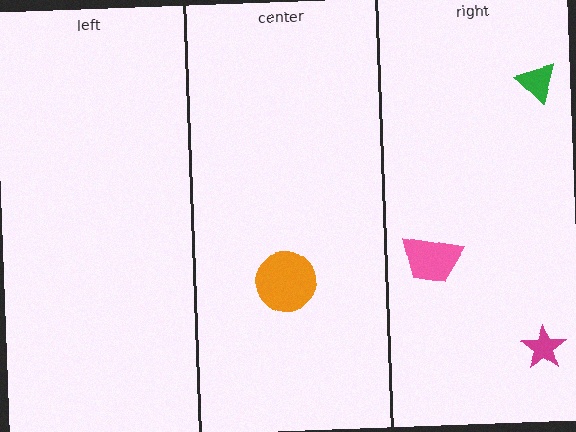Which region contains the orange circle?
The center region.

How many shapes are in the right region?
3.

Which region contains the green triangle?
The right region.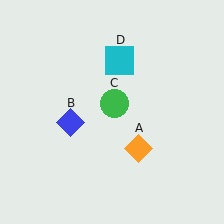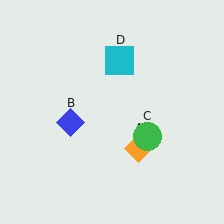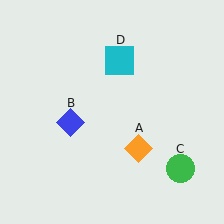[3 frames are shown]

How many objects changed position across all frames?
1 object changed position: green circle (object C).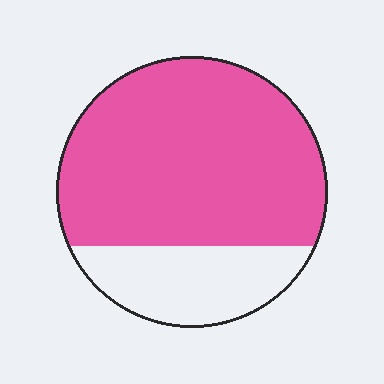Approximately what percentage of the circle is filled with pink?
Approximately 75%.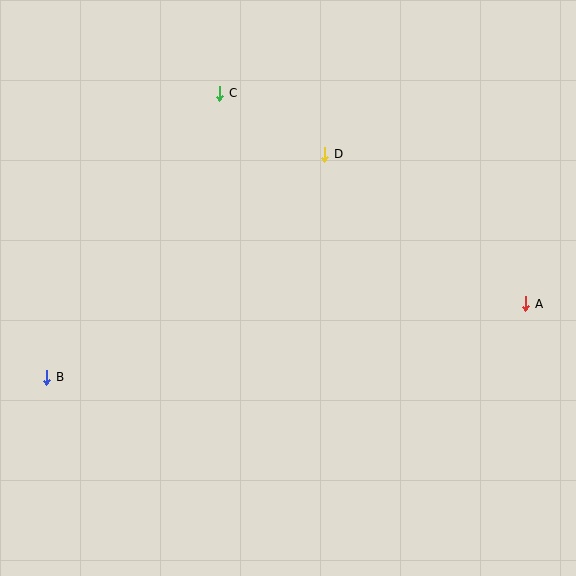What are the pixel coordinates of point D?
Point D is at (325, 154).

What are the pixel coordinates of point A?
Point A is at (526, 304).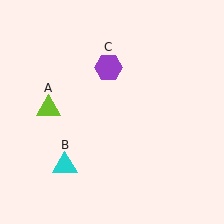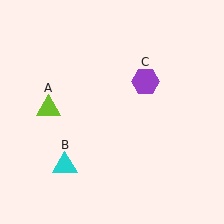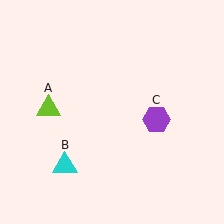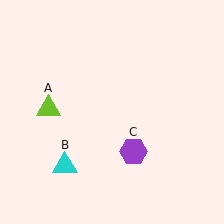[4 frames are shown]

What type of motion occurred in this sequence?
The purple hexagon (object C) rotated clockwise around the center of the scene.